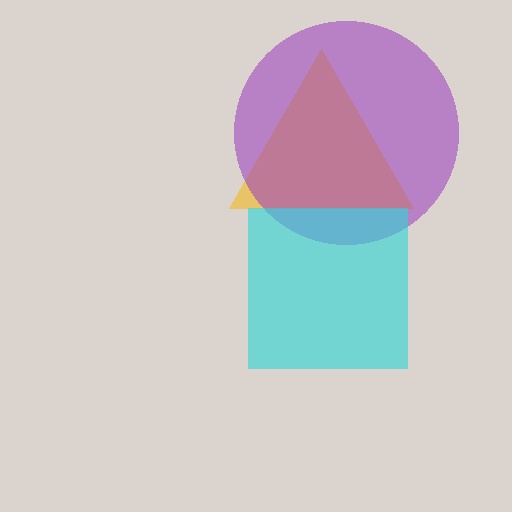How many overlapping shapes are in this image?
There are 3 overlapping shapes in the image.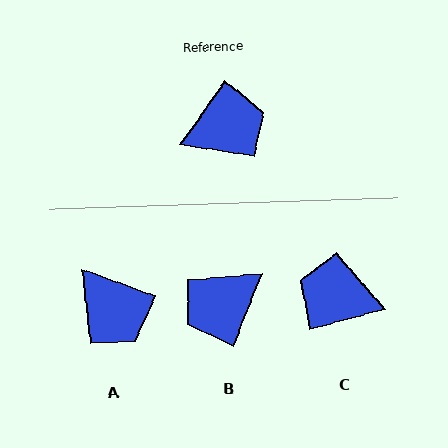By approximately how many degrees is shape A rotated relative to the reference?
Approximately 75 degrees clockwise.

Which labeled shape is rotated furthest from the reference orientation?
B, about 167 degrees away.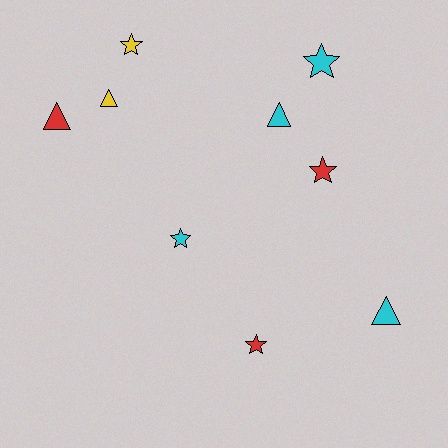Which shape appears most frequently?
Star, with 5 objects.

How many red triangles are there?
There is 1 red triangle.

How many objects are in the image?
There are 9 objects.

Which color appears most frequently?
Cyan, with 4 objects.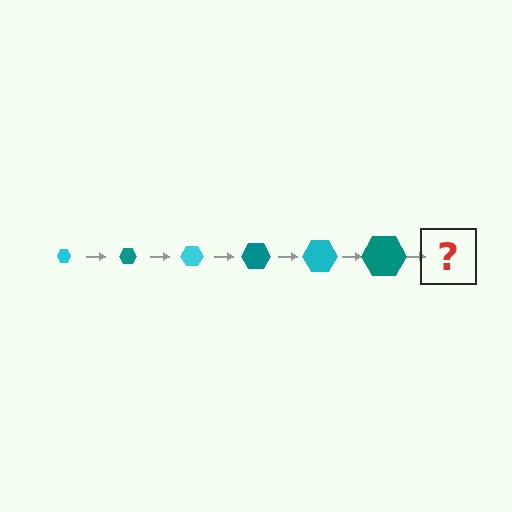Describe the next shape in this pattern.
It should be a cyan hexagon, larger than the previous one.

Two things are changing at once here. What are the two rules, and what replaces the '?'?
The two rules are that the hexagon grows larger each step and the color cycles through cyan and teal. The '?' should be a cyan hexagon, larger than the previous one.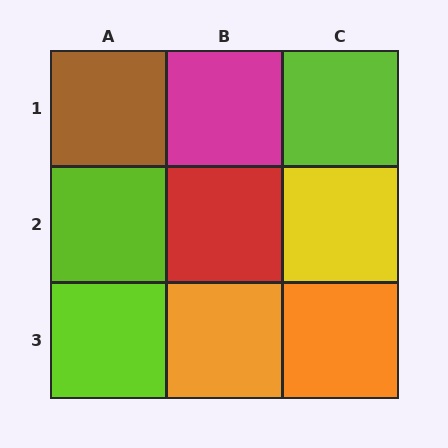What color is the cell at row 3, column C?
Orange.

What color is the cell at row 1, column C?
Lime.